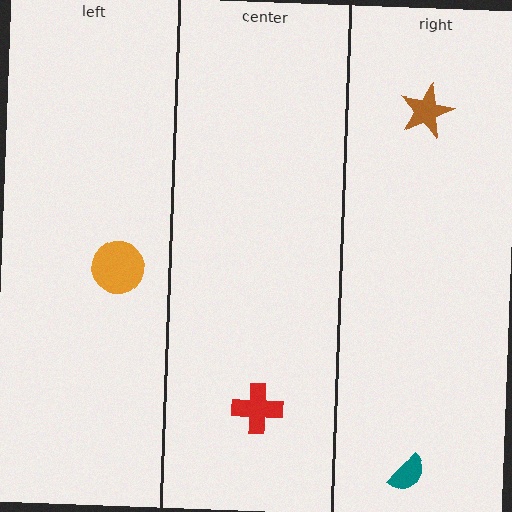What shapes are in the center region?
The red cross.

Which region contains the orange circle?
The left region.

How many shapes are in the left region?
1.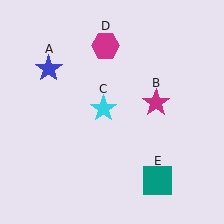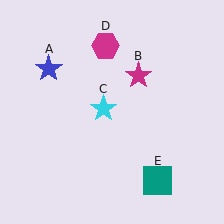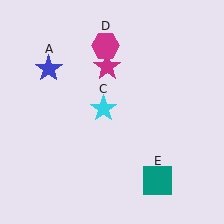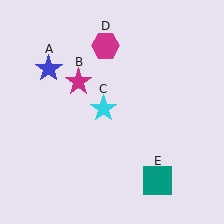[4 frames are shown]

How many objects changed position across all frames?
1 object changed position: magenta star (object B).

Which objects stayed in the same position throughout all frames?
Blue star (object A) and cyan star (object C) and magenta hexagon (object D) and teal square (object E) remained stationary.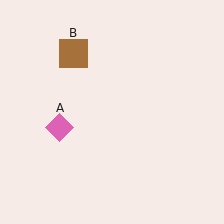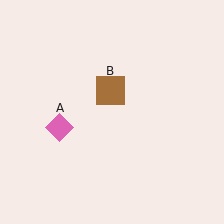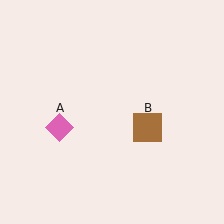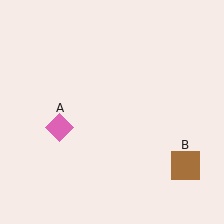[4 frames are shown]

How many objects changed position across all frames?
1 object changed position: brown square (object B).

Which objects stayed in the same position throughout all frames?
Pink diamond (object A) remained stationary.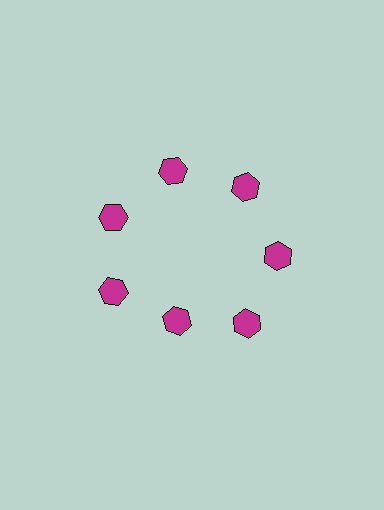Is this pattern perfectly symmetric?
No. The 7 magenta hexagons are arranged in a ring, but one element near the 6 o'clock position is pulled inward toward the center, breaking the 7-fold rotational symmetry.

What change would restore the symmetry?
The symmetry would be restored by moving it outward, back onto the ring so that all 7 hexagons sit at equal angles and equal distance from the center.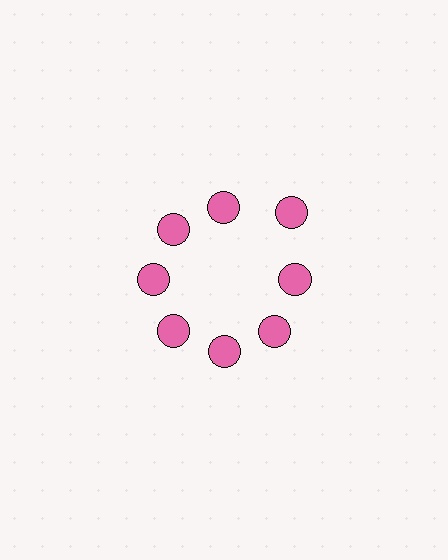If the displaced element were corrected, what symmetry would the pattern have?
It would have 8-fold rotational symmetry — the pattern would map onto itself every 45 degrees.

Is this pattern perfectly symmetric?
No. The 8 pink circles are arranged in a ring, but one element near the 2 o'clock position is pushed outward from the center, breaking the 8-fold rotational symmetry.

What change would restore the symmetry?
The symmetry would be restored by moving it inward, back onto the ring so that all 8 circles sit at equal angles and equal distance from the center.